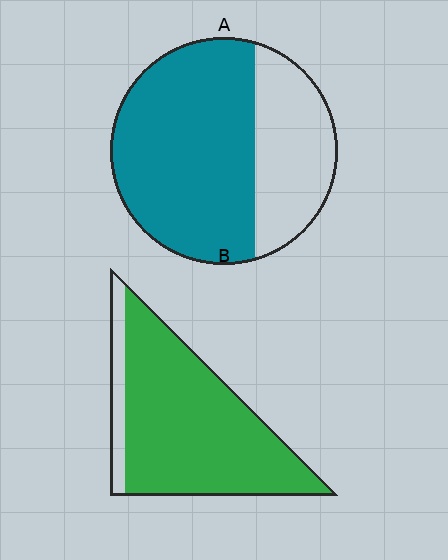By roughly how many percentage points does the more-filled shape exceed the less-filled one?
By roughly 20 percentage points (B over A).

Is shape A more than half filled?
Yes.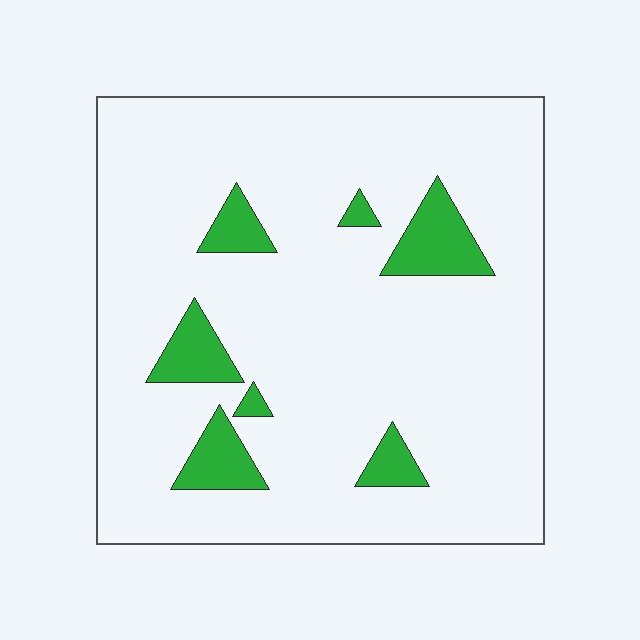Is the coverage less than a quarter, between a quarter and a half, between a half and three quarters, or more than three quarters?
Less than a quarter.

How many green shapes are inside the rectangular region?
7.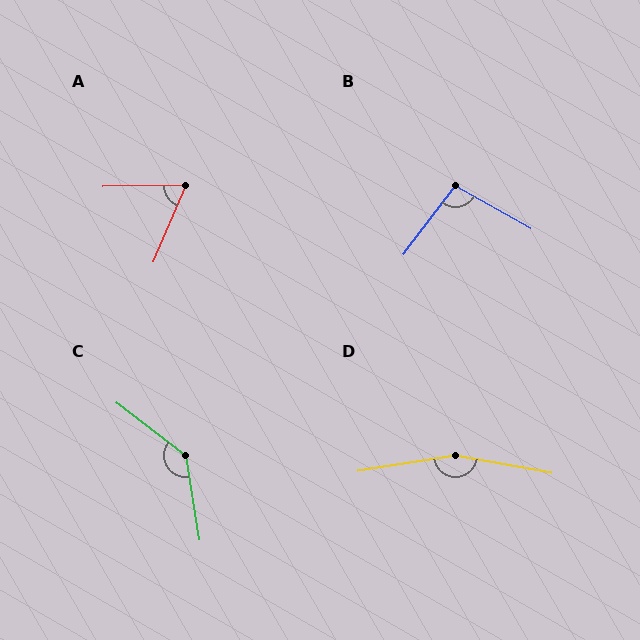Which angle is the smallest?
A, at approximately 66 degrees.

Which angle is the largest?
D, at approximately 161 degrees.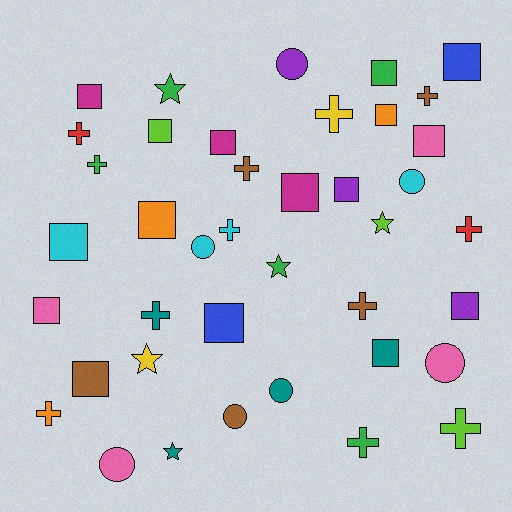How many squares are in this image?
There are 16 squares.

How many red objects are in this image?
There are 2 red objects.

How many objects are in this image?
There are 40 objects.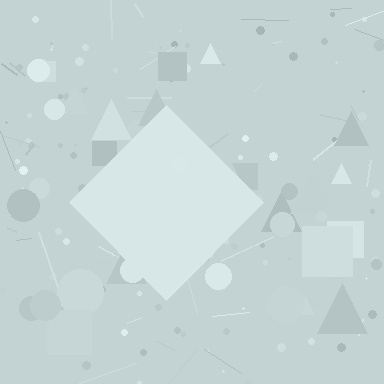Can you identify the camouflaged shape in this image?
The camouflaged shape is a diamond.